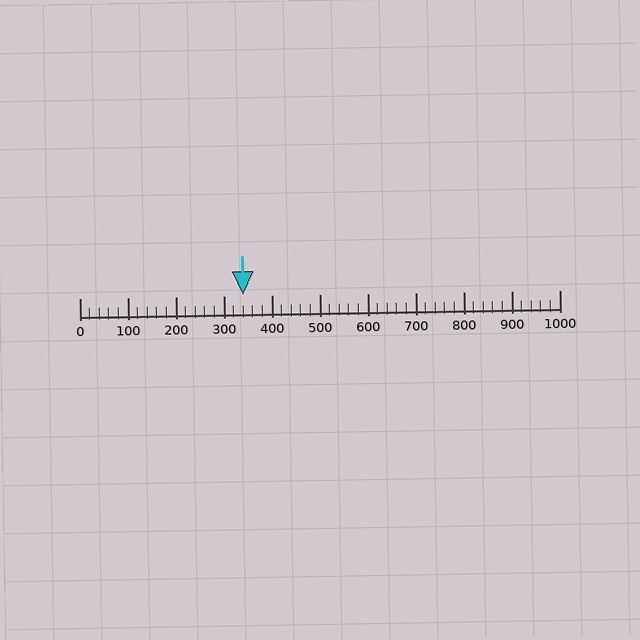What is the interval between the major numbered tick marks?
The major tick marks are spaced 100 units apart.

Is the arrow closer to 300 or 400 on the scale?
The arrow is closer to 300.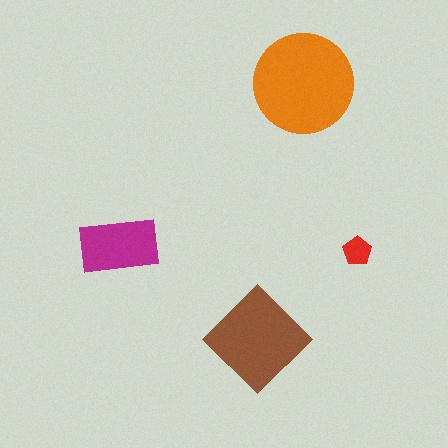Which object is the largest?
The orange circle.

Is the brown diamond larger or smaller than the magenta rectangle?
Larger.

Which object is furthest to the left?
The magenta rectangle is leftmost.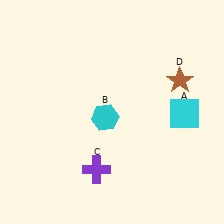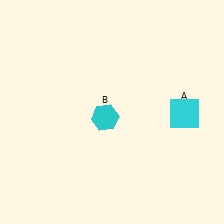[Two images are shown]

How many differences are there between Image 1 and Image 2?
There are 2 differences between the two images.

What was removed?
The purple cross (C), the brown star (D) were removed in Image 2.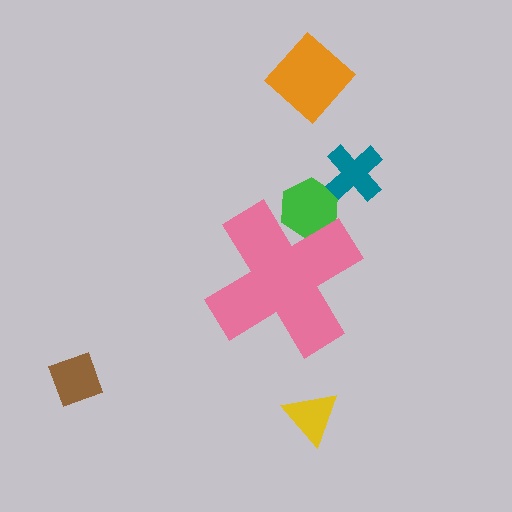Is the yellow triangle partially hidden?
No, the yellow triangle is fully visible.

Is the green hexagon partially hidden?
Yes, the green hexagon is partially hidden behind the pink cross.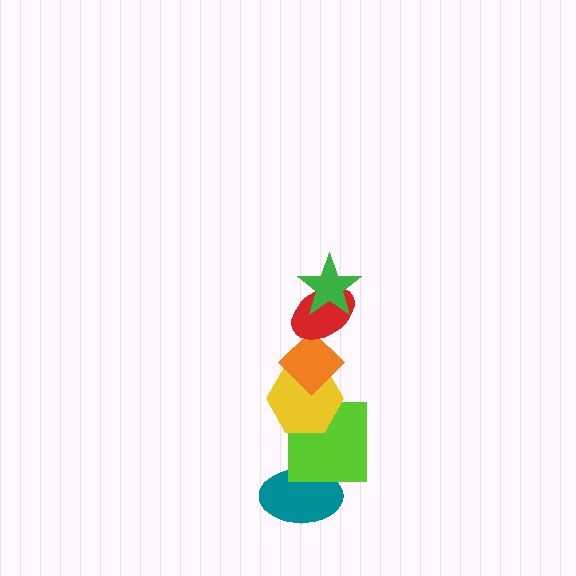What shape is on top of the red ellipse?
The green star is on top of the red ellipse.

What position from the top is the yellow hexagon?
The yellow hexagon is 4th from the top.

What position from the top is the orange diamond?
The orange diamond is 3rd from the top.